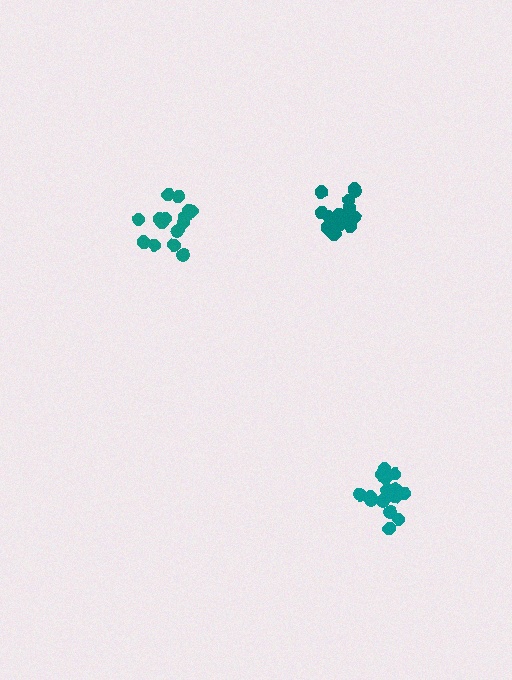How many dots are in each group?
Group 1: 18 dots, Group 2: 17 dots, Group 3: 19 dots (54 total).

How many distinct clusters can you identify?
There are 3 distinct clusters.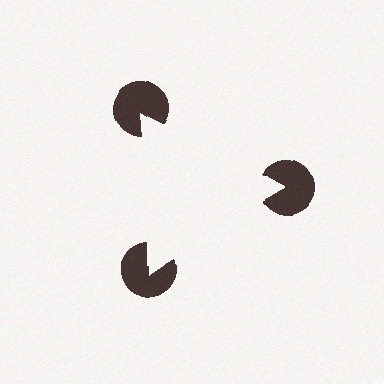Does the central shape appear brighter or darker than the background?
It typically appears slightly brighter than the background, even though no actual brightness change is drawn.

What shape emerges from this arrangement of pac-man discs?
An illusory triangle — its edges are inferred from the aligned wedge cuts in the pac-man discs, not physically drawn.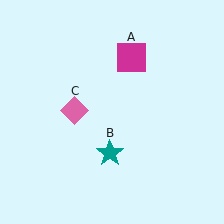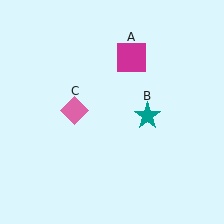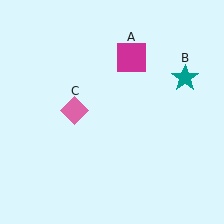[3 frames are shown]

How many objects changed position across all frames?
1 object changed position: teal star (object B).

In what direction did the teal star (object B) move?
The teal star (object B) moved up and to the right.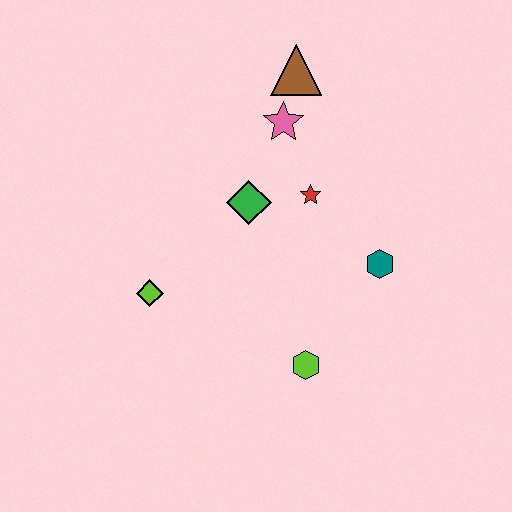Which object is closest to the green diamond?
The red star is closest to the green diamond.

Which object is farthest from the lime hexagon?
The brown triangle is farthest from the lime hexagon.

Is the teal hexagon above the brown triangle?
No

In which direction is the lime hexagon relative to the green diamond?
The lime hexagon is below the green diamond.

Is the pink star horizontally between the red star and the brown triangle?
No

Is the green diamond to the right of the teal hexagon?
No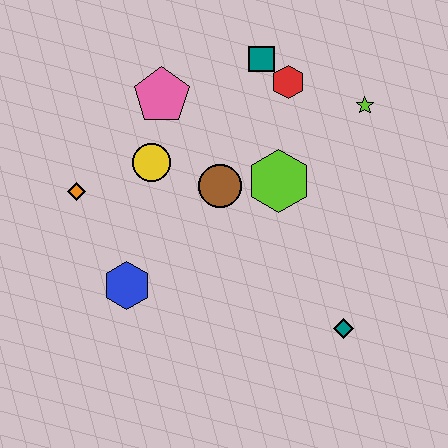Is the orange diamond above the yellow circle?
No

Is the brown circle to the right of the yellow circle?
Yes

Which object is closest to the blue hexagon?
The orange diamond is closest to the blue hexagon.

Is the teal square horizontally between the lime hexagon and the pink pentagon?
Yes